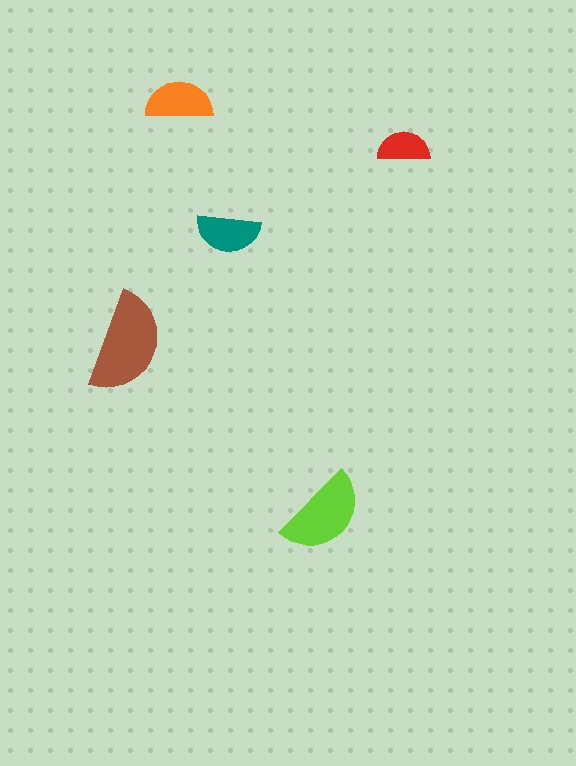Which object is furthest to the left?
The brown semicircle is leftmost.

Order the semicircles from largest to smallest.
the brown one, the lime one, the orange one, the teal one, the red one.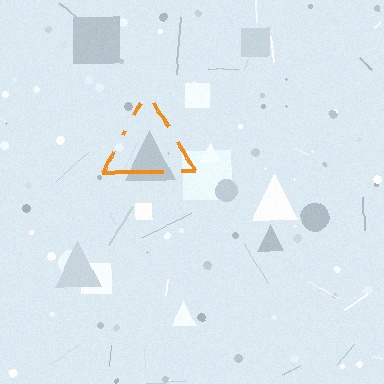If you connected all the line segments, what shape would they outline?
They would outline a triangle.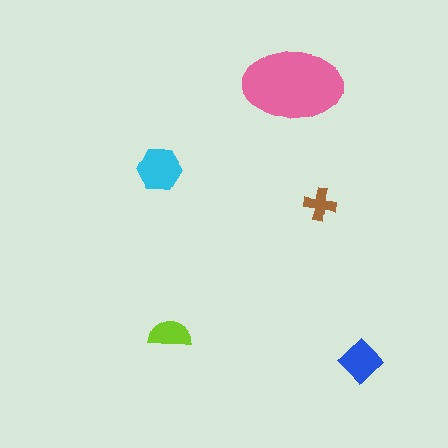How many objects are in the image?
There are 5 objects in the image.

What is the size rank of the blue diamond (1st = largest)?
3rd.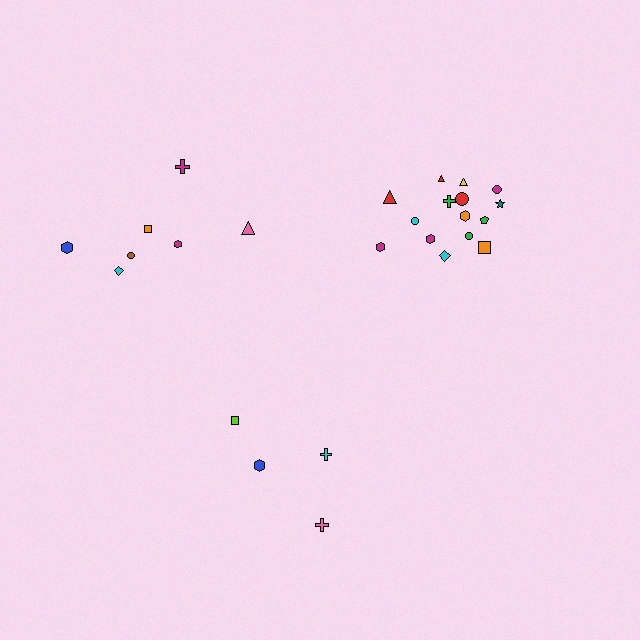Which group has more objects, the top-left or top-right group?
The top-right group.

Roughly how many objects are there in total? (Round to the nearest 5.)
Roughly 25 objects in total.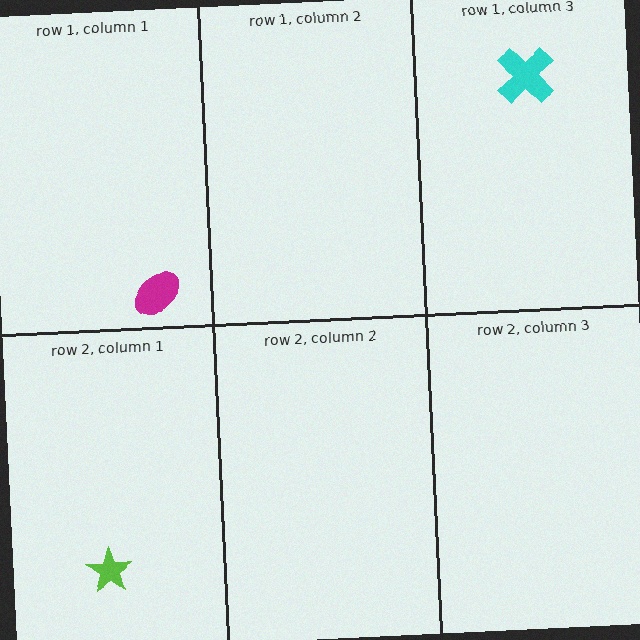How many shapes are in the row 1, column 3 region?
1.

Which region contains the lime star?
The row 2, column 1 region.